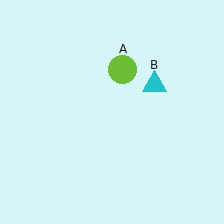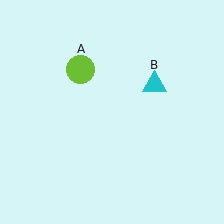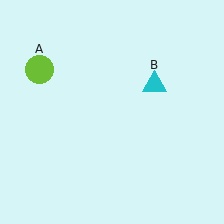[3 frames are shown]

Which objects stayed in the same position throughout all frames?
Cyan triangle (object B) remained stationary.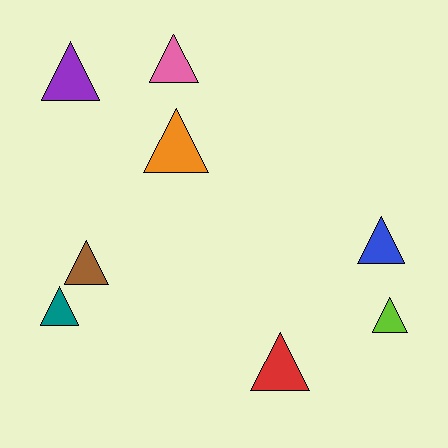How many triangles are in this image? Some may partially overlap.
There are 8 triangles.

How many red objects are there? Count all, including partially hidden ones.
There is 1 red object.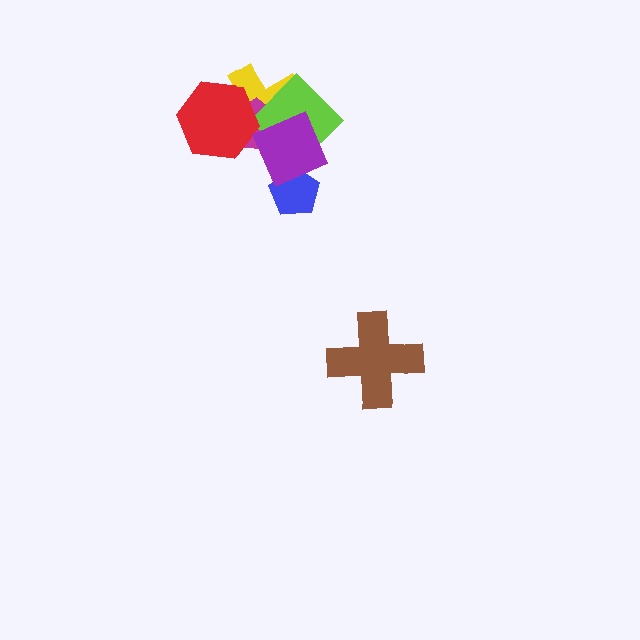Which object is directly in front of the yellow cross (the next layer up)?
The magenta pentagon is directly in front of the yellow cross.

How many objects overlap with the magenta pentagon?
4 objects overlap with the magenta pentagon.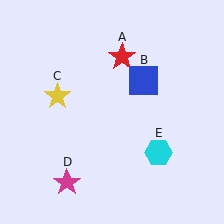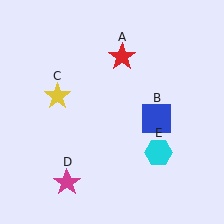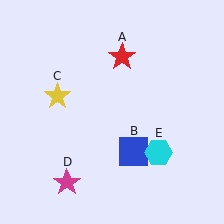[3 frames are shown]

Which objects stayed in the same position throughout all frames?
Red star (object A) and yellow star (object C) and magenta star (object D) and cyan hexagon (object E) remained stationary.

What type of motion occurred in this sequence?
The blue square (object B) rotated clockwise around the center of the scene.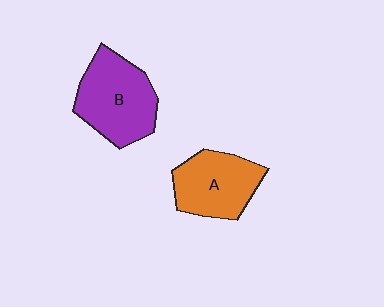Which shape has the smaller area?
Shape A (orange).